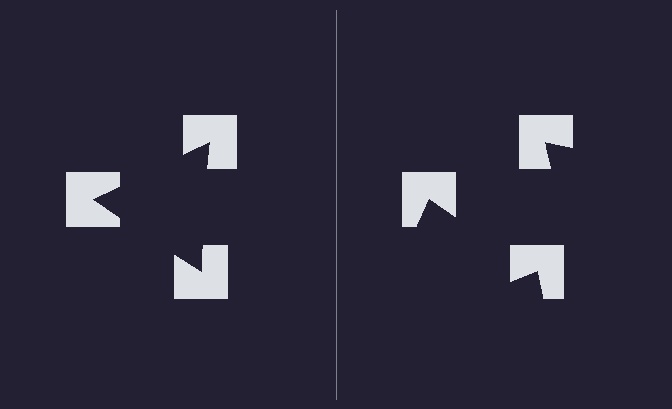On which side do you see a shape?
An illusory triangle appears on the left side. On the right side the wedge cuts are rotated, so no coherent shape forms.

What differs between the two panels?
The notched squares are positioned identically on both sides; only the wedge orientations differ. On the left they align to a triangle; on the right they are misaligned.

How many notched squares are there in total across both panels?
6 — 3 on each side.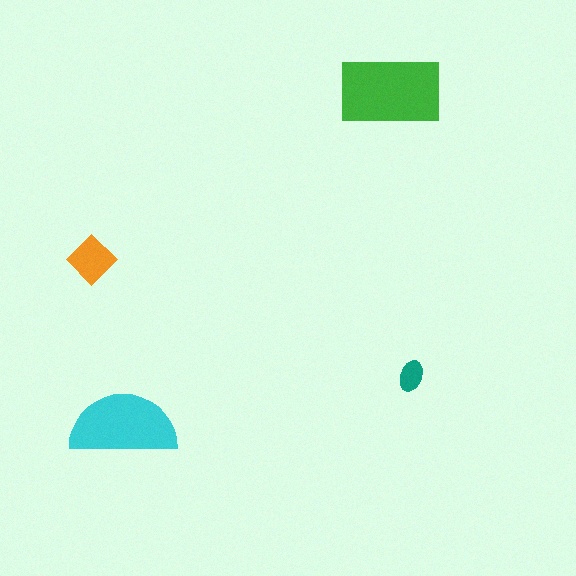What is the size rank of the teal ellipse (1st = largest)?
4th.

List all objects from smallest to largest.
The teal ellipse, the orange diamond, the cyan semicircle, the green rectangle.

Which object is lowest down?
The cyan semicircle is bottommost.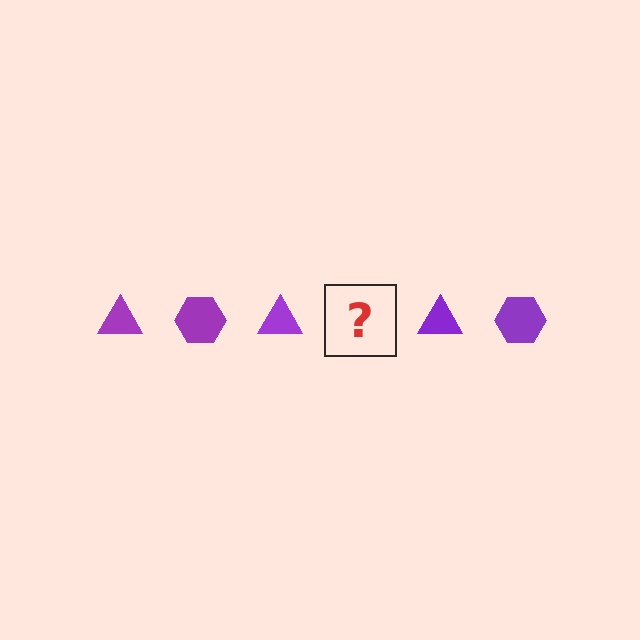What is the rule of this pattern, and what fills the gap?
The rule is that the pattern cycles through triangle, hexagon shapes in purple. The gap should be filled with a purple hexagon.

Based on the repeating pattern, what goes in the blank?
The blank should be a purple hexagon.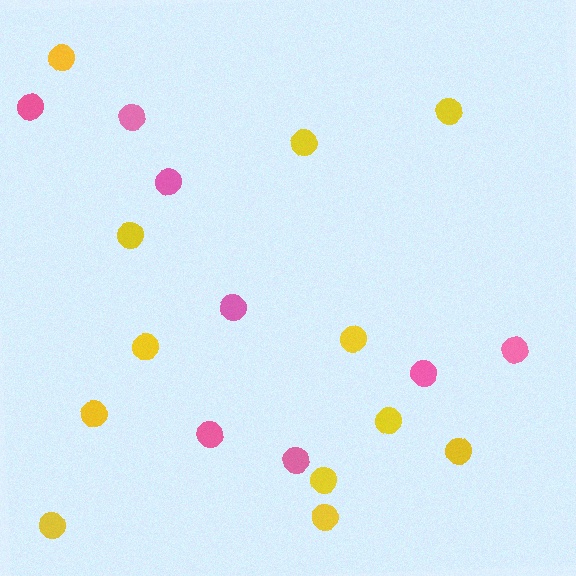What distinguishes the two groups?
There are 2 groups: one group of pink circles (8) and one group of yellow circles (12).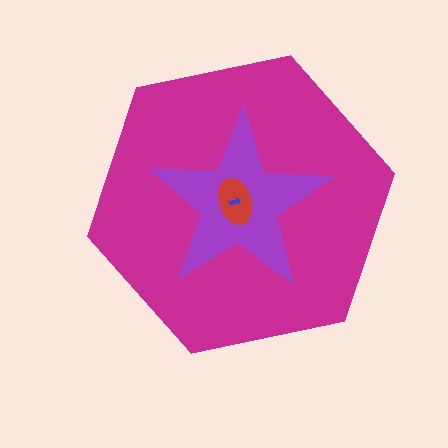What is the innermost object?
The blue arrow.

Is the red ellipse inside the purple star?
Yes.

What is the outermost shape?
The magenta hexagon.